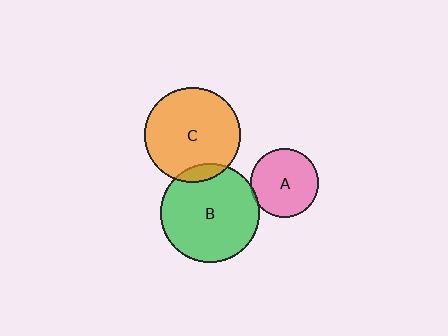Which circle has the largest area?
Circle B (green).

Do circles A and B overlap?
Yes.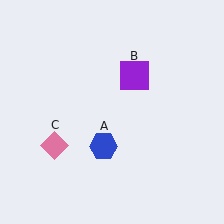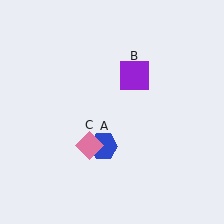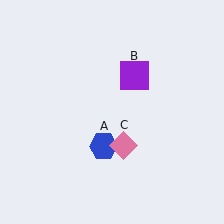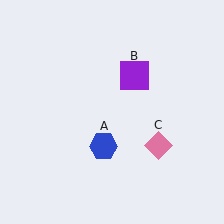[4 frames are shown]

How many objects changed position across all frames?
1 object changed position: pink diamond (object C).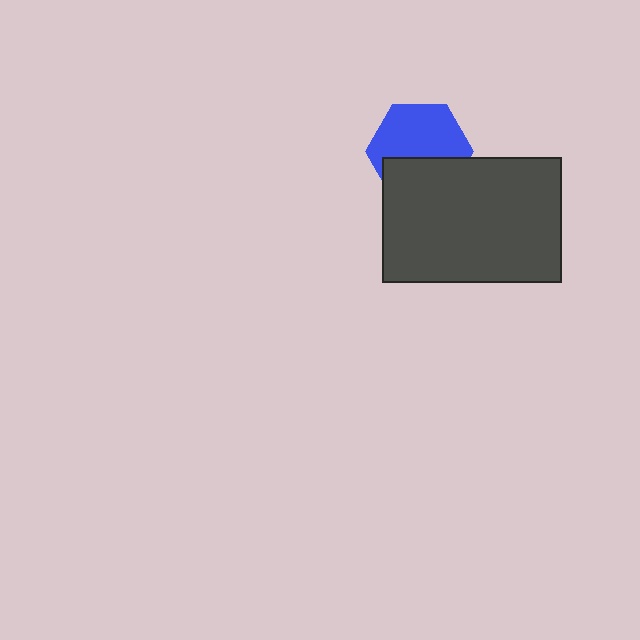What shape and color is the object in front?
The object in front is a dark gray rectangle.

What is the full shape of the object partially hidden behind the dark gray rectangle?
The partially hidden object is a blue hexagon.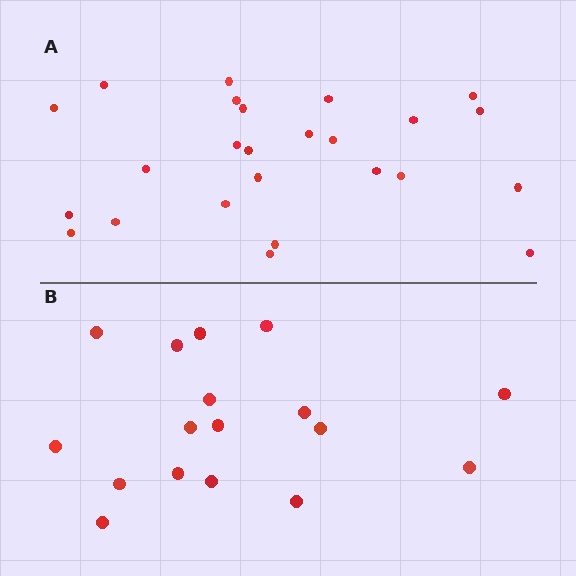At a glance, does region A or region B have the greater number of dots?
Region A (the top region) has more dots.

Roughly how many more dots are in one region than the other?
Region A has roughly 8 or so more dots than region B.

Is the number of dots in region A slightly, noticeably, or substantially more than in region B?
Region A has substantially more. The ratio is roughly 1.5 to 1.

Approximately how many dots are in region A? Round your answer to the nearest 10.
About 20 dots. (The exact count is 25, which rounds to 20.)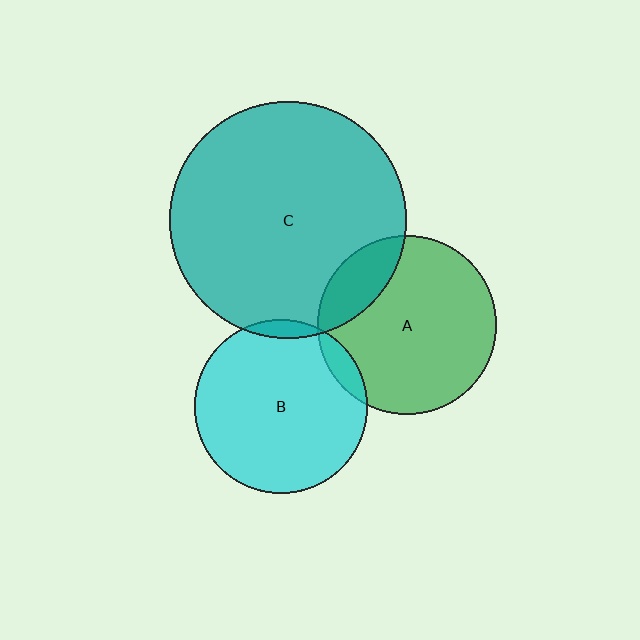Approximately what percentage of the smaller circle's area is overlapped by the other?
Approximately 5%.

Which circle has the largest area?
Circle C (teal).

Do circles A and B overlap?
Yes.